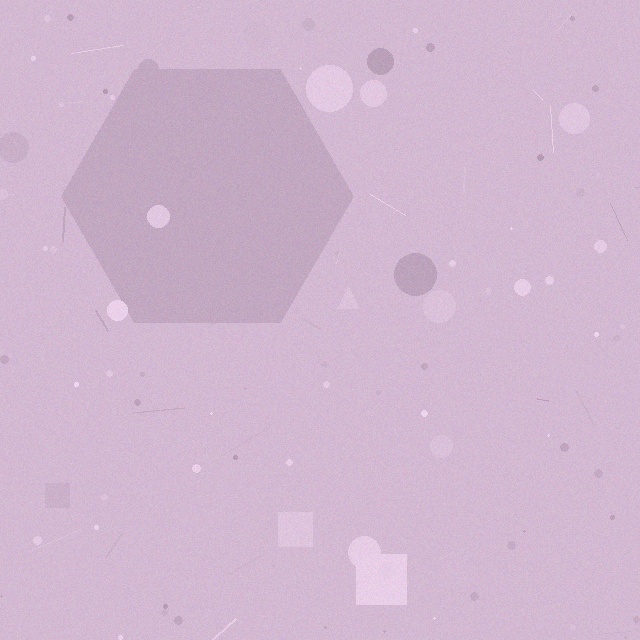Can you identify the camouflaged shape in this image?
The camouflaged shape is a hexagon.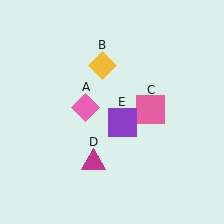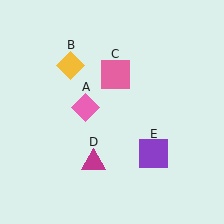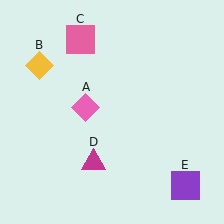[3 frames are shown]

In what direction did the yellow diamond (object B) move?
The yellow diamond (object B) moved left.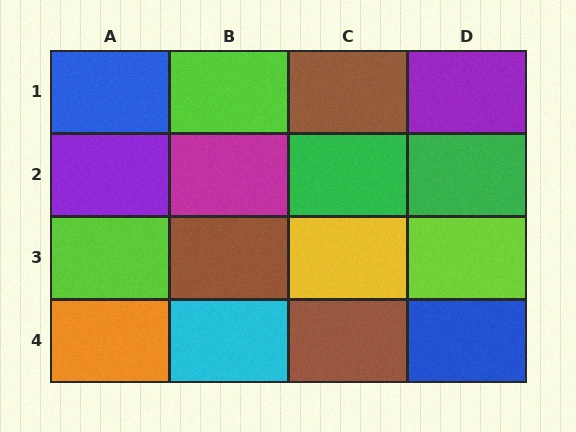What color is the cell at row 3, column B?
Brown.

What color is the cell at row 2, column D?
Green.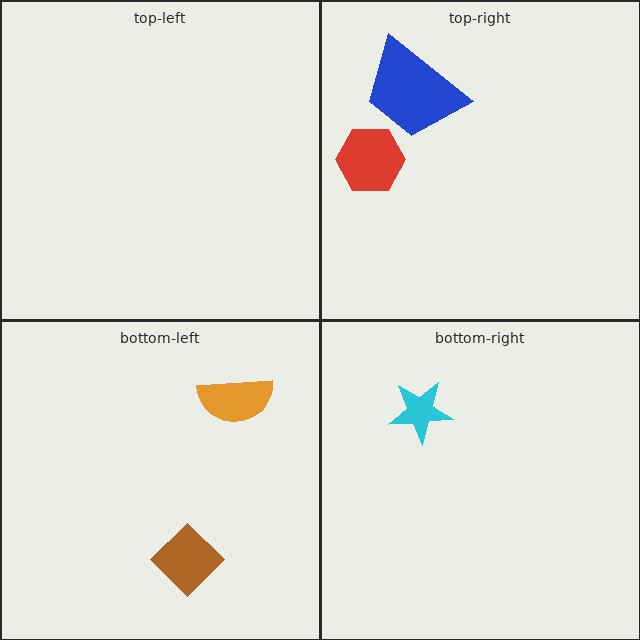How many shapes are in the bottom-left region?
2.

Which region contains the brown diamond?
The bottom-left region.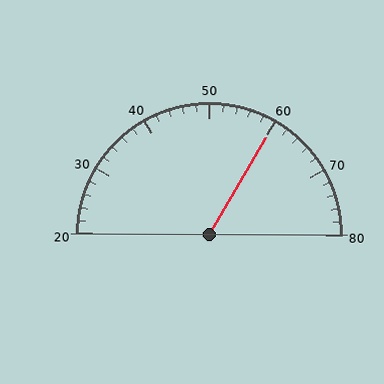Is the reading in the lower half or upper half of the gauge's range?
The reading is in the upper half of the range (20 to 80).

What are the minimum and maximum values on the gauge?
The gauge ranges from 20 to 80.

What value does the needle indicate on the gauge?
The needle indicates approximately 60.